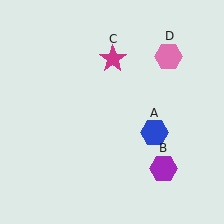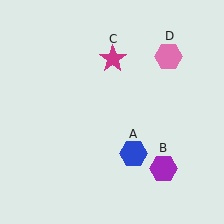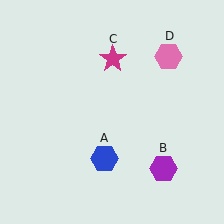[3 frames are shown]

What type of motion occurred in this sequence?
The blue hexagon (object A) rotated clockwise around the center of the scene.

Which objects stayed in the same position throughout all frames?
Purple hexagon (object B) and magenta star (object C) and pink hexagon (object D) remained stationary.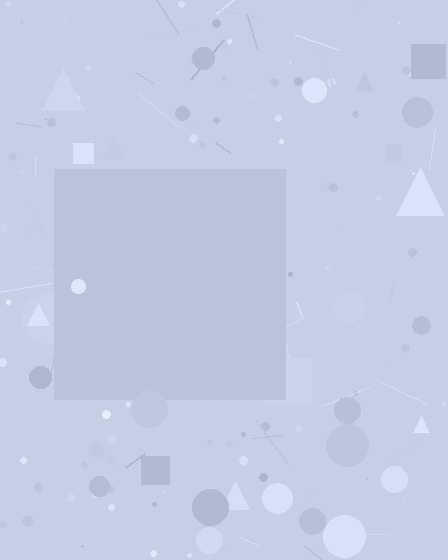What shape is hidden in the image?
A square is hidden in the image.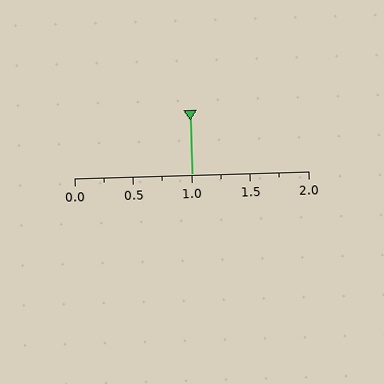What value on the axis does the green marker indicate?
The marker indicates approximately 1.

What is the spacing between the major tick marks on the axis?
The major ticks are spaced 0.5 apart.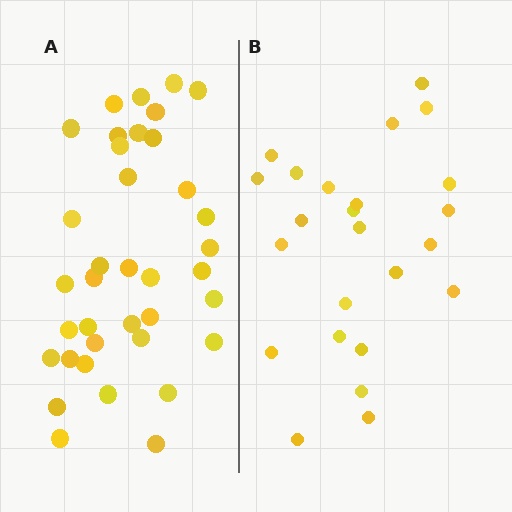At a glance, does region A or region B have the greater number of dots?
Region A (the left region) has more dots.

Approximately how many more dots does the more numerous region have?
Region A has approximately 15 more dots than region B.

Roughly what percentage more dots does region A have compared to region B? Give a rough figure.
About 55% more.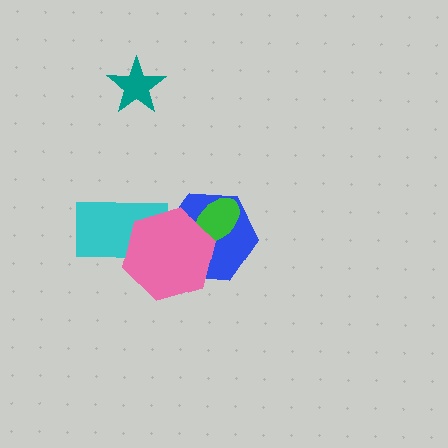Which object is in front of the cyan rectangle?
The pink hexagon is in front of the cyan rectangle.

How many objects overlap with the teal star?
0 objects overlap with the teal star.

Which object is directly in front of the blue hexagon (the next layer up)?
The green ellipse is directly in front of the blue hexagon.